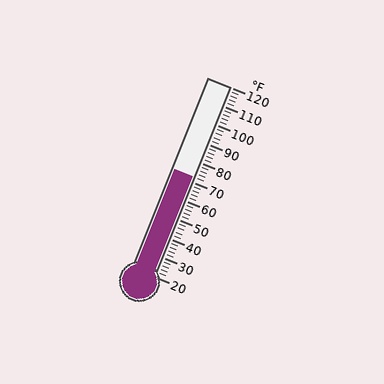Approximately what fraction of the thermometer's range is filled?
The thermometer is filled to approximately 50% of its range.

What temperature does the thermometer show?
The thermometer shows approximately 72°F.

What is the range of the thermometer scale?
The thermometer scale ranges from 20°F to 120°F.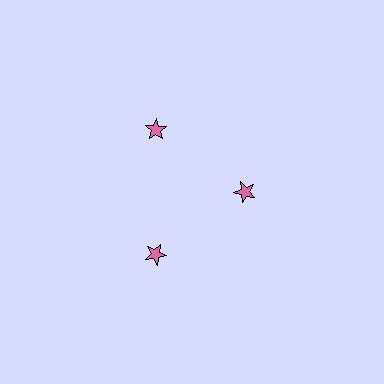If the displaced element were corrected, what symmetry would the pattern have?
It would have 3-fold rotational symmetry — the pattern would map onto itself every 120 degrees.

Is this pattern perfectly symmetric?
No. The 3 pink stars are arranged in a ring, but one element near the 3 o'clock position is pulled inward toward the center, breaking the 3-fold rotational symmetry.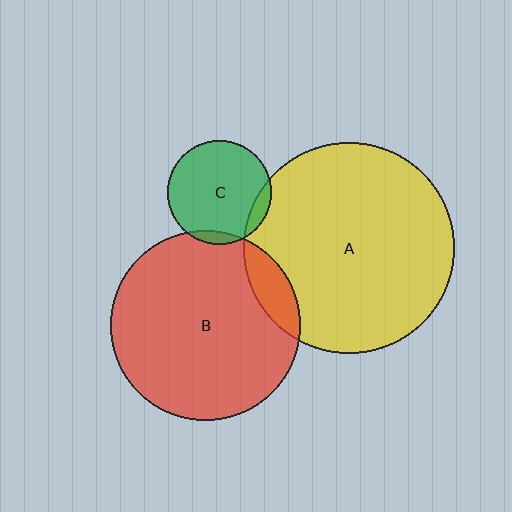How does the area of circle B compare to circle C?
Approximately 3.4 times.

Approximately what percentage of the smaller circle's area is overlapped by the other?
Approximately 10%.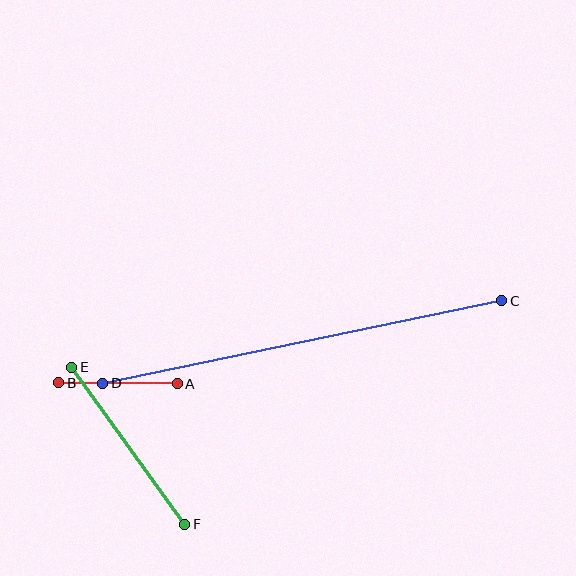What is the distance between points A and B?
The distance is approximately 118 pixels.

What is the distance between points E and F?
The distance is approximately 193 pixels.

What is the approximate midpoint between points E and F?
The midpoint is at approximately (128, 446) pixels.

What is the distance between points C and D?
The distance is approximately 407 pixels.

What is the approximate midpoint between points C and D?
The midpoint is at approximately (302, 342) pixels.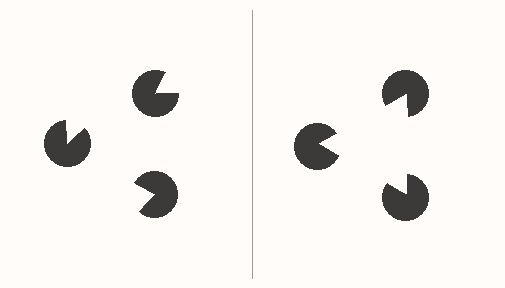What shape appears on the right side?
An illusory triangle.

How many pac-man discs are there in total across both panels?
6 — 3 on each side.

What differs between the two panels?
The pac-man discs are positioned identically on both sides; only the wedge orientations differ. On the right they align to a triangle; on the left they are misaligned.